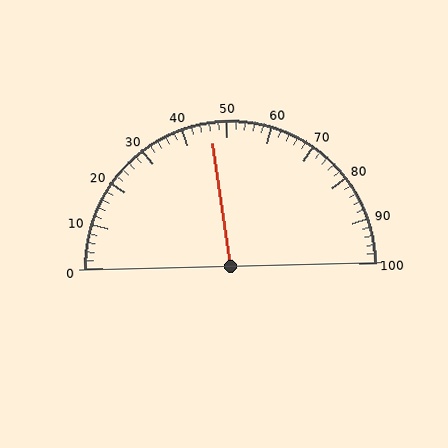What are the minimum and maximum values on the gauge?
The gauge ranges from 0 to 100.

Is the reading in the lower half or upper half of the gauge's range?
The reading is in the lower half of the range (0 to 100).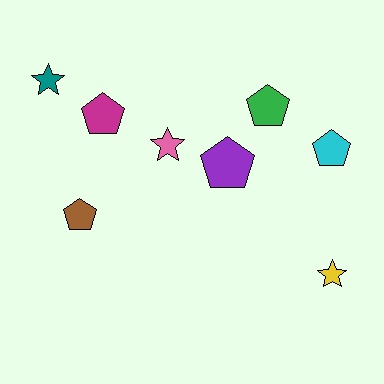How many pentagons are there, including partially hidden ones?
There are 5 pentagons.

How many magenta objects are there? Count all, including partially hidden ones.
There is 1 magenta object.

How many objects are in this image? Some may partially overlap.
There are 8 objects.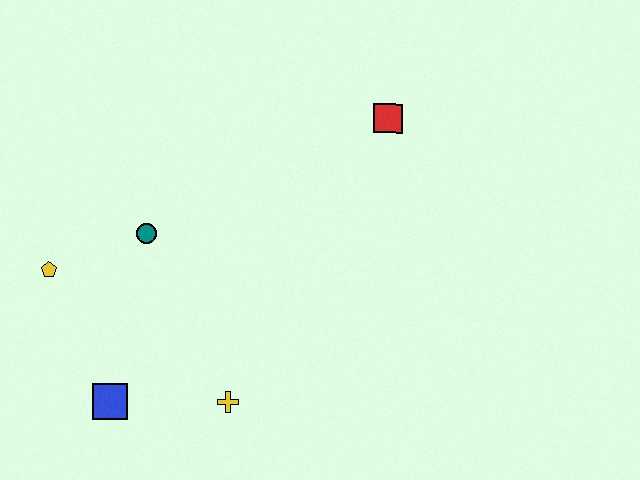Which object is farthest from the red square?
The blue square is farthest from the red square.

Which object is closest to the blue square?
The yellow cross is closest to the blue square.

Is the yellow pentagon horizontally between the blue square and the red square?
No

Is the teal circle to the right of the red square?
No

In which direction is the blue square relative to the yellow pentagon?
The blue square is below the yellow pentagon.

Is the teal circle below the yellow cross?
No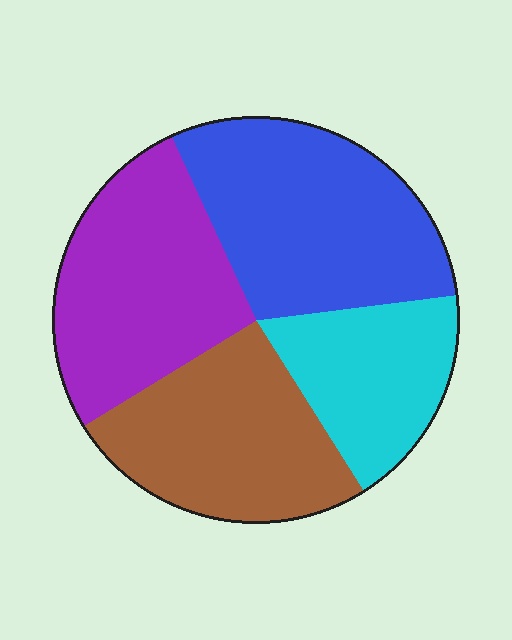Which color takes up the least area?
Cyan, at roughly 20%.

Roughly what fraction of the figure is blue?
Blue takes up about one third (1/3) of the figure.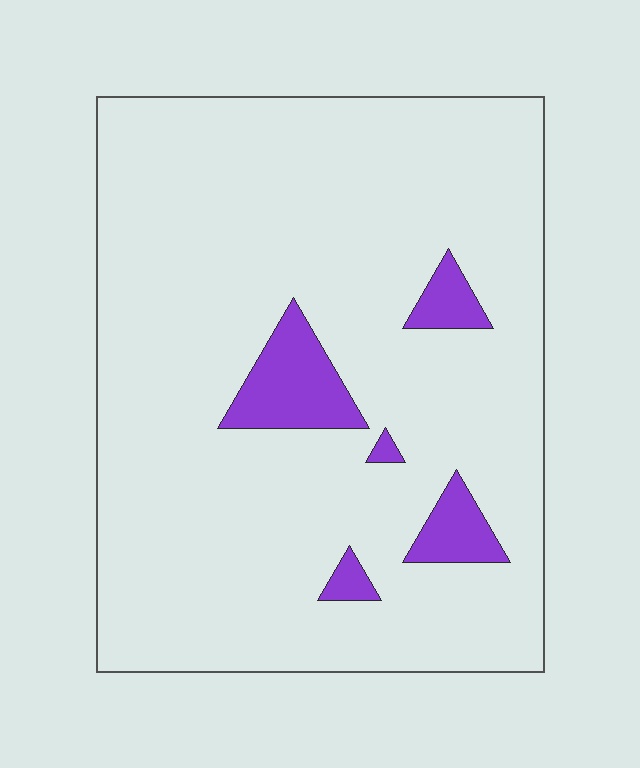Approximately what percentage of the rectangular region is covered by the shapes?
Approximately 10%.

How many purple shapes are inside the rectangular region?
5.